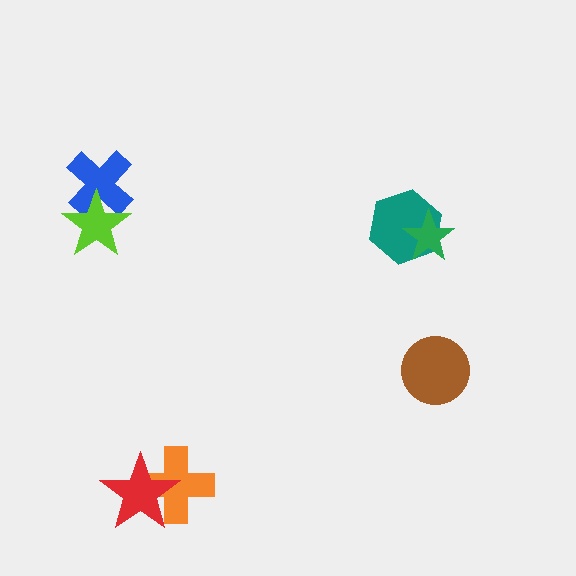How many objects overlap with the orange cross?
1 object overlaps with the orange cross.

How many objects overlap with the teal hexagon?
1 object overlaps with the teal hexagon.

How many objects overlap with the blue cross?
1 object overlaps with the blue cross.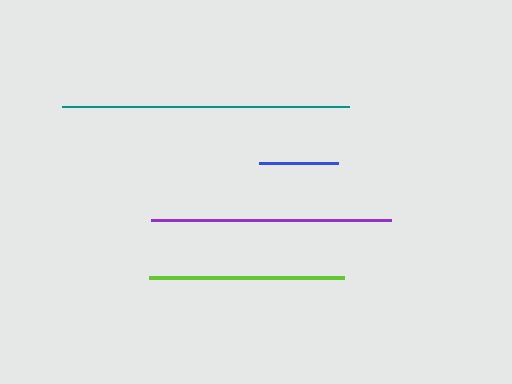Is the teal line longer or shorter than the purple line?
The teal line is longer than the purple line.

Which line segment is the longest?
The teal line is the longest at approximately 287 pixels.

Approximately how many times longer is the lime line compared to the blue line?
The lime line is approximately 2.5 times the length of the blue line.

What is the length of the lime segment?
The lime segment is approximately 195 pixels long.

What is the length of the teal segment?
The teal segment is approximately 287 pixels long.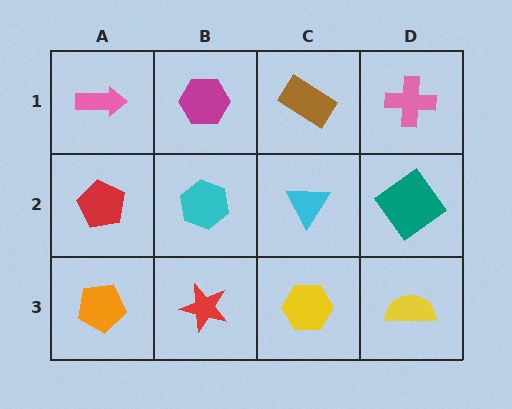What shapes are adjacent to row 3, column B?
A cyan hexagon (row 2, column B), an orange pentagon (row 3, column A), a yellow hexagon (row 3, column C).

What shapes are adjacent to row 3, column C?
A cyan triangle (row 2, column C), a red star (row 3, column B), a yellow semicircle (row 3, column D).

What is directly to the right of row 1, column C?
A pink cross.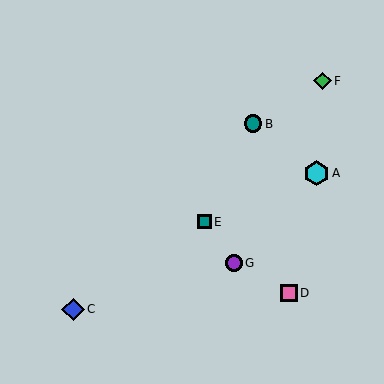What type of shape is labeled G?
Shape G is a purple circle.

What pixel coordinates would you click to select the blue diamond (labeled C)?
Click at (73, 309) to select the blue diamond C.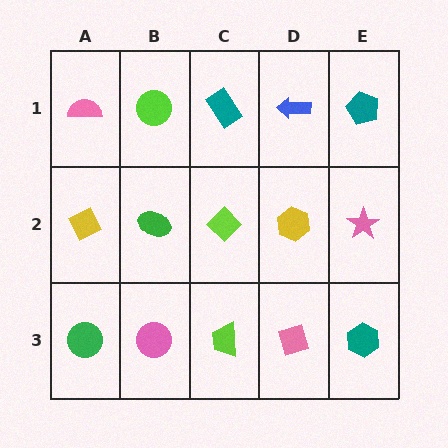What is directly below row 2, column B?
A pink circle.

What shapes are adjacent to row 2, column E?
A teal pentagon (row 1, column E), a teal hexagon (row 3, column E), a yellow hexagon (row 2, column D).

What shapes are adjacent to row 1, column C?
A lime diamond (row 2, column C), a lime circle (row 1, column B), a blue arrow (row 1, column D).